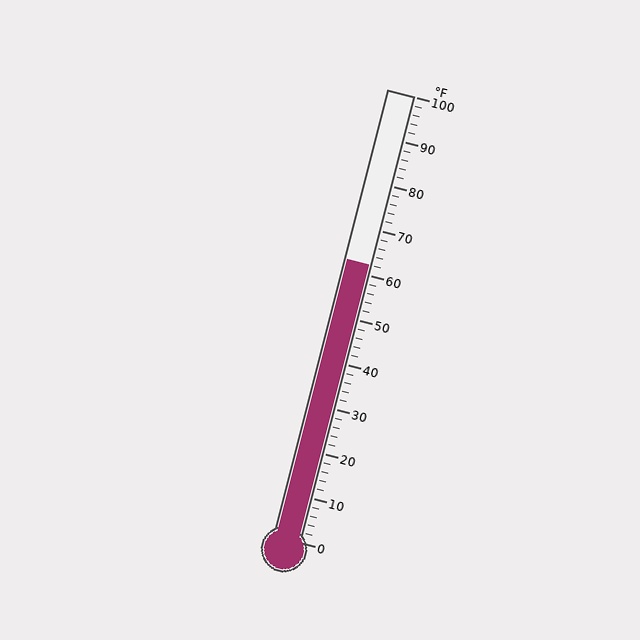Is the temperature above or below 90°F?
The temperature is below 90°F.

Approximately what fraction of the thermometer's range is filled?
The thermometer is filled to approximately 60% of its range.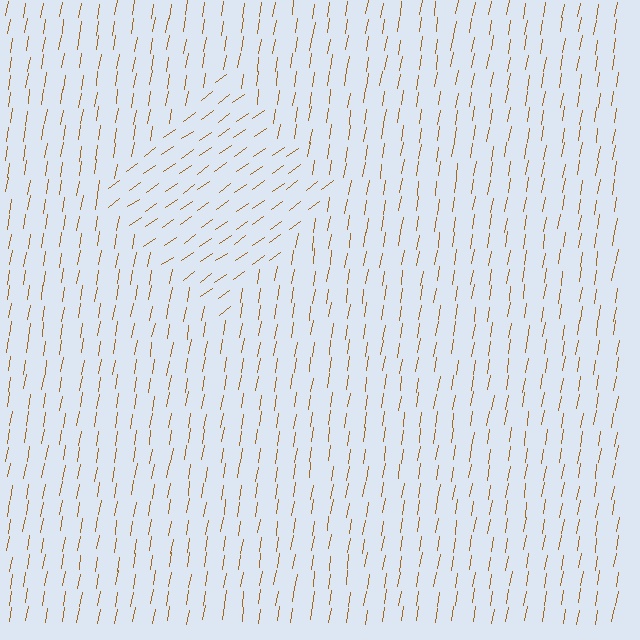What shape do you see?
I see a diamond.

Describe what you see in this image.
The image is filled with small brown line segments. A diamond region in the image has lines oriented differently from the surrounding lines, creating a visible texture boundary.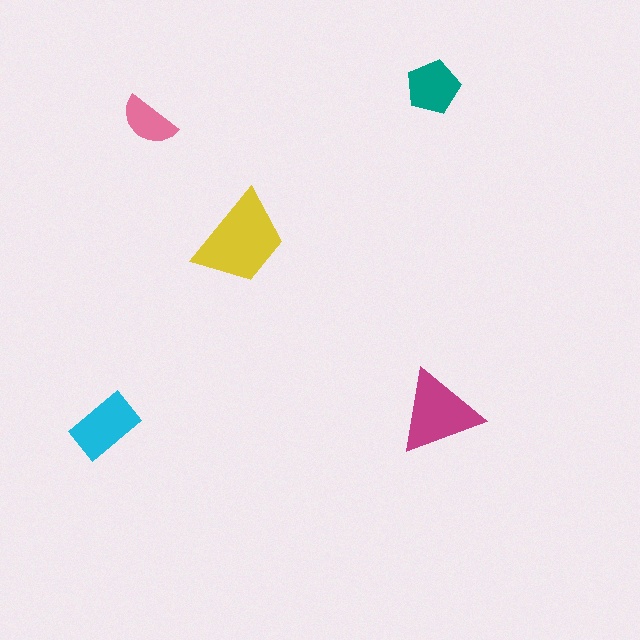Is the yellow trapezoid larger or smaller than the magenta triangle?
Larger.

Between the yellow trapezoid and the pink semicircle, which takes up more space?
The yellow trapezoid.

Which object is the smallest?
The pink semicircle.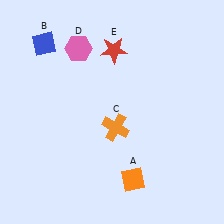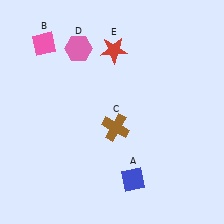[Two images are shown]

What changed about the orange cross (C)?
In Image 1, C is orange. In Image 2, it changed to brown.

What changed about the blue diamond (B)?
In Image 1, B is blue. In Image 2, it changed to pink.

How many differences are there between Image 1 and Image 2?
There are 3 differences between the two images.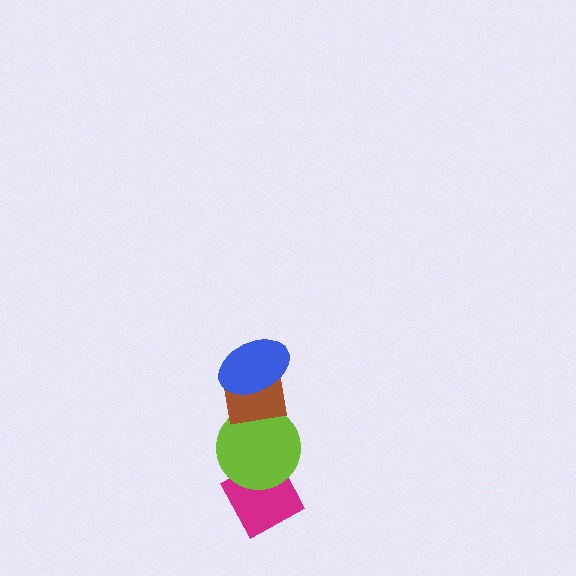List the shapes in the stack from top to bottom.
From top to bottom: the blue ellipse, the brown square, the lime circle, the magenta diamond.